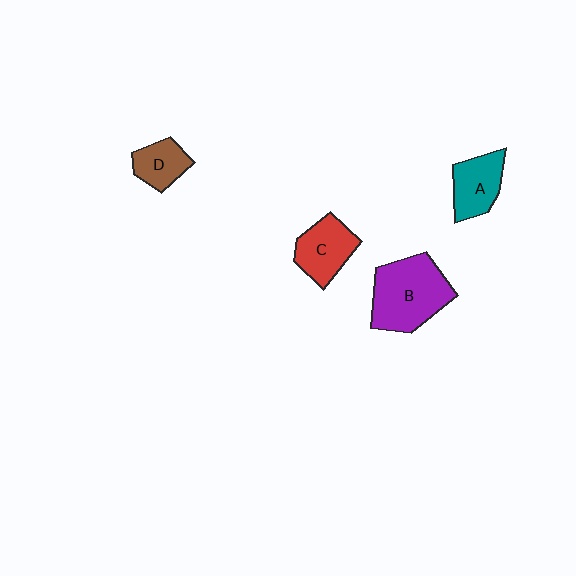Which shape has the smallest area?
Shape D (brown).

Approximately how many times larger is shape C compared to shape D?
Approximately 1.4 times.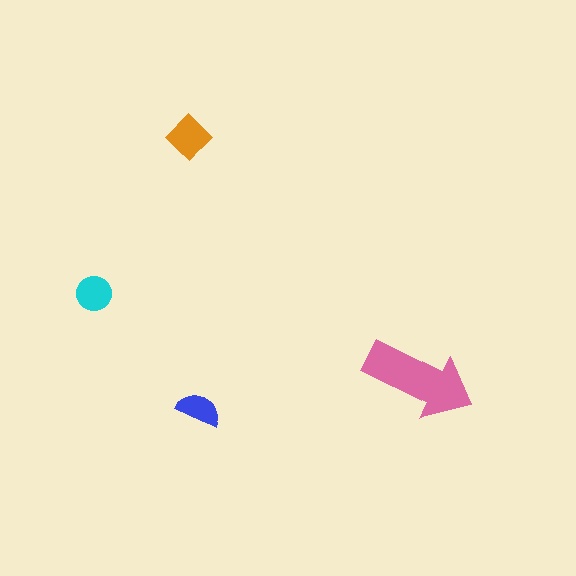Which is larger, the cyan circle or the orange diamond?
The orange diamond.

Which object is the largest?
The pink arrow.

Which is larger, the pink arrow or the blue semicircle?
The pink arrow.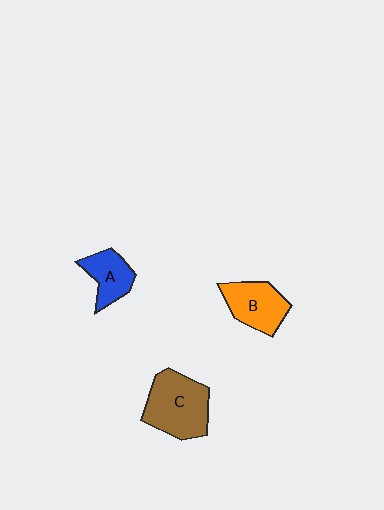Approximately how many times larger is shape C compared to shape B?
Approximately 1.4 times.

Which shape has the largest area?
Shape C (brown).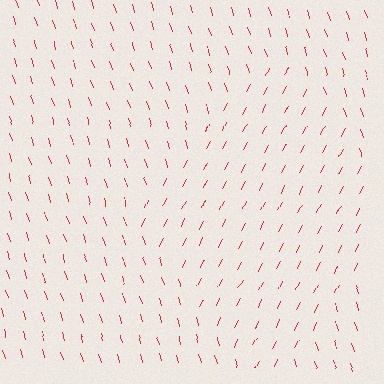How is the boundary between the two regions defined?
The boundary is defined purely by a change in line orientation (approximately 45 degrees difference). All lines are the same color and thickness.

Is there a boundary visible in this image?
Yes, there is a texture boundary formed by a change in line orientation.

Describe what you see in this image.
The image is filled with small red line segments. A diamond region in the image has lines oriented differently from the surrounding lines, creating a visible texture boundary.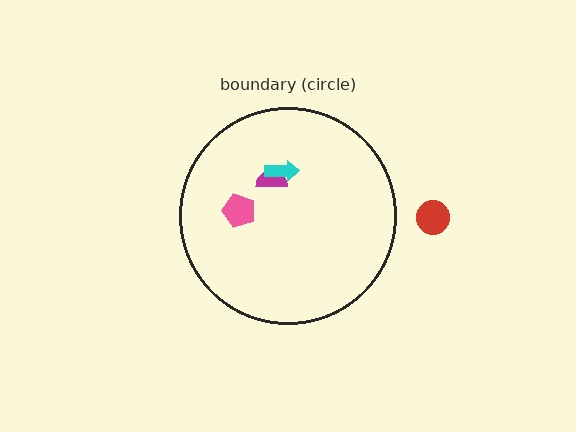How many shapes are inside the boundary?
3 inside, 1 outside.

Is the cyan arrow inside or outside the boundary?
Inside.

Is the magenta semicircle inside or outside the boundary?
Inside.